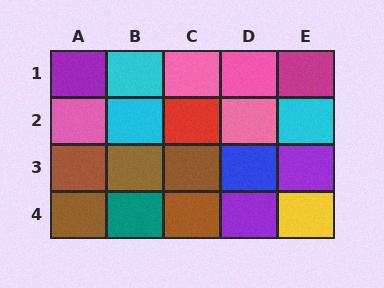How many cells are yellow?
1 cell is yellow.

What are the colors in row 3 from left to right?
Brown, brown, brown, blue, purple.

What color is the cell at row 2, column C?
Red.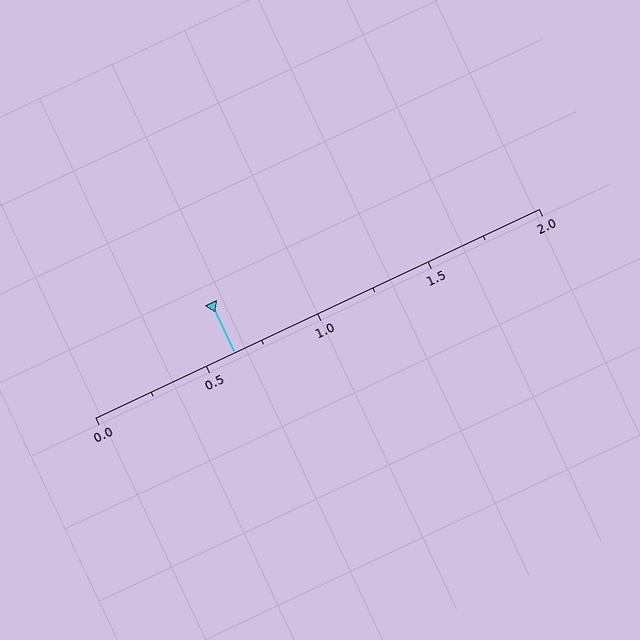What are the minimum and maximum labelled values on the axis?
The axis runs from 0.0 to 2.0.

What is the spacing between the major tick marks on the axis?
The major ticks are spaced 0.5 apart.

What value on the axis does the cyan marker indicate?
The marker indicates approximately 0.62.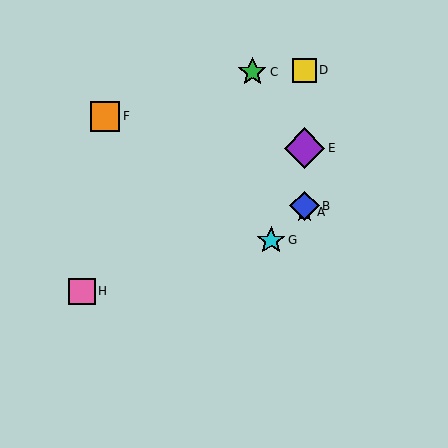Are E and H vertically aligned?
No, E is at x≈304 and H is at x≈82.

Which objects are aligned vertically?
Objects A, B, D, E are aligned vertically.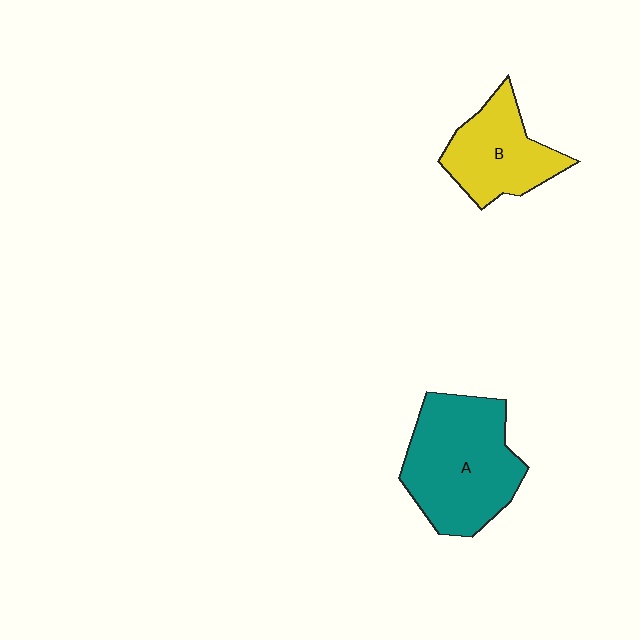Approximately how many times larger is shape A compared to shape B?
Approximately 1.5 times.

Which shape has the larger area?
Shape A (teal).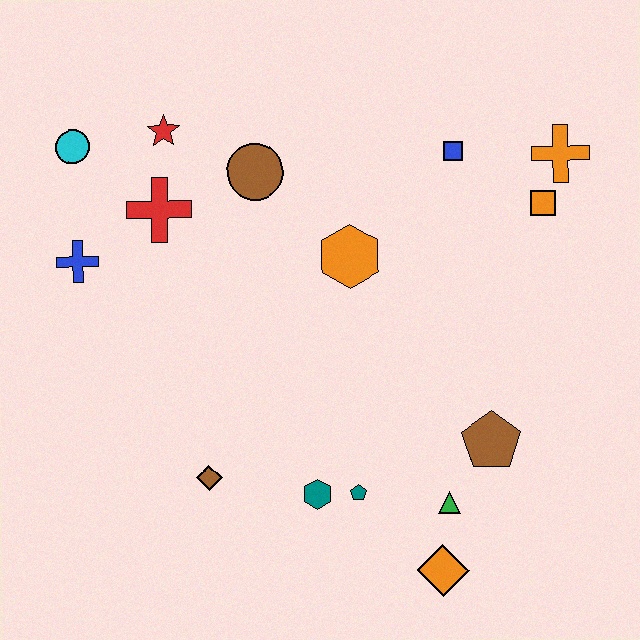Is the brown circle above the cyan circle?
No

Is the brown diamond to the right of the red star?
Yes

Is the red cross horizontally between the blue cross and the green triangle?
Yes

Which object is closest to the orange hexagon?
The brown circle is closest to the orange hexagon.